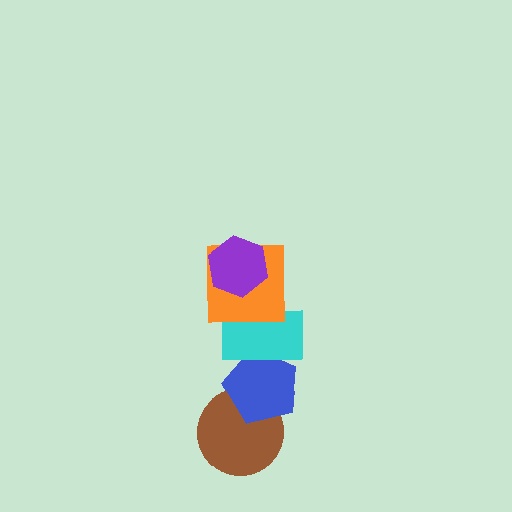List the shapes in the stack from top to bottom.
From top to bottom: the purple hexagon, the orange square, the cyan rectangle, the blue pentagon, the brown circle.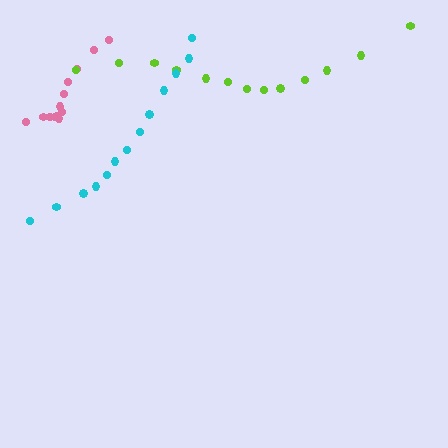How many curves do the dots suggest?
There are 3 distinct paths.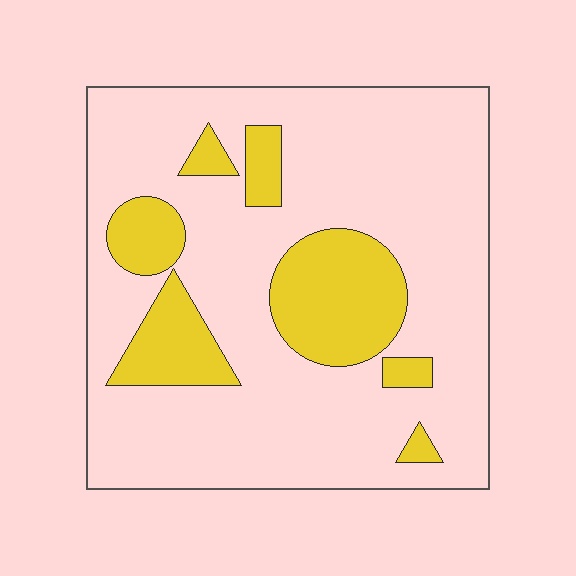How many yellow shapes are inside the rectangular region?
7.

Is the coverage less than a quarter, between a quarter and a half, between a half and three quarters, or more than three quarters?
Less than a quarter.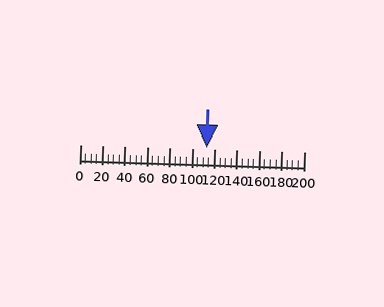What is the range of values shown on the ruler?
The ruler shows values from 0 to 200.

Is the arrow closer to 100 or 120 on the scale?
The arrow is closer to 120.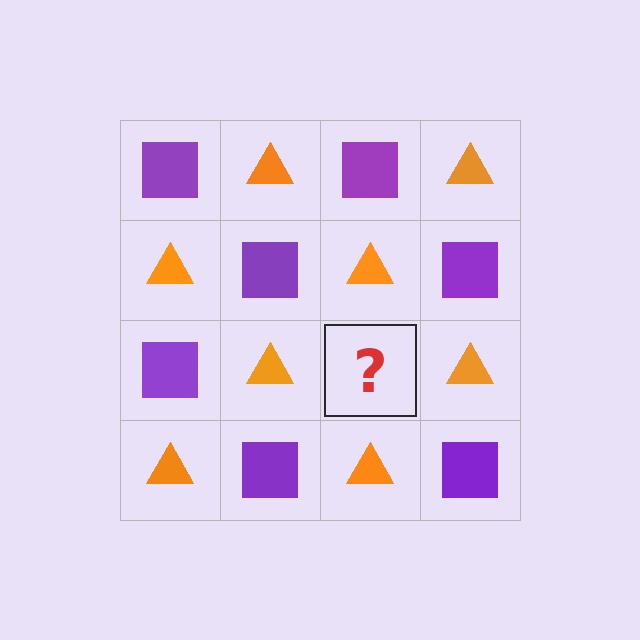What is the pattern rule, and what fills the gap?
The rule is that it alternates purple square and orange triangle in a checkerboard pattern. The gap should be filled with a purple square.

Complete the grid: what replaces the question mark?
The question mark should be replaced with a purple square.